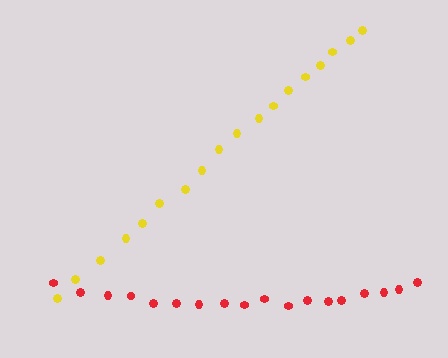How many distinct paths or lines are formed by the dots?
There are 2 distinct paths.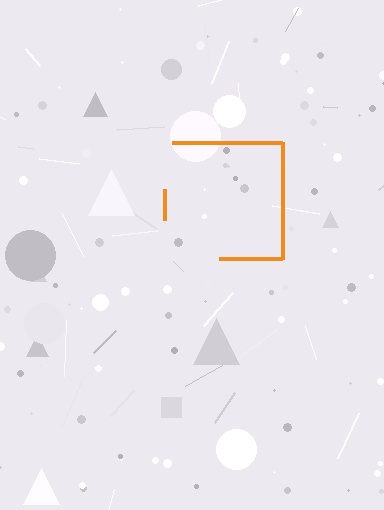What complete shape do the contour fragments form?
The contour fragments form a square.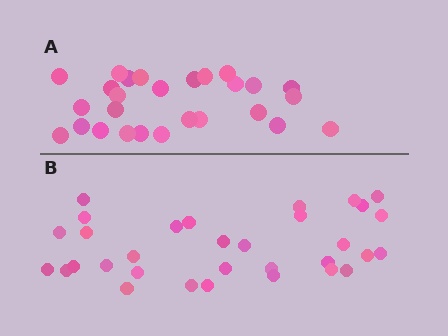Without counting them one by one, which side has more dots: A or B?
Region B (the bottom region) has more dots.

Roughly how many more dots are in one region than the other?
Region B has about 5 more dots than region A.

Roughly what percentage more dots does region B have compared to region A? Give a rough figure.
About 20% more.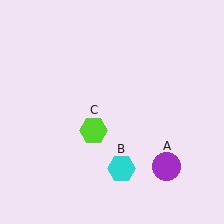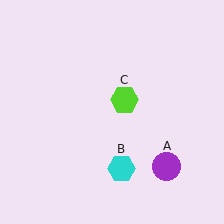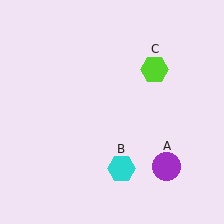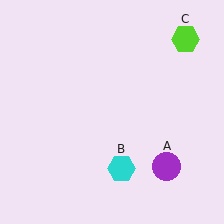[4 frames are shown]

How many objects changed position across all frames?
1 object changed position: lime hexagon (object C).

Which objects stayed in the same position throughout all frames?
Purple circle (object A) and cyan hexagon (object B) remained stationary.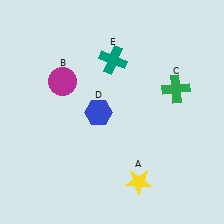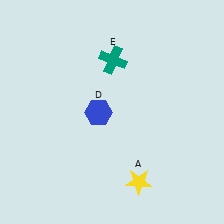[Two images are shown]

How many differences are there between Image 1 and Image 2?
There are 2 differences between the two images.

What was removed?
The magenta circle (B), the green cross (C) were removed in Image 2.